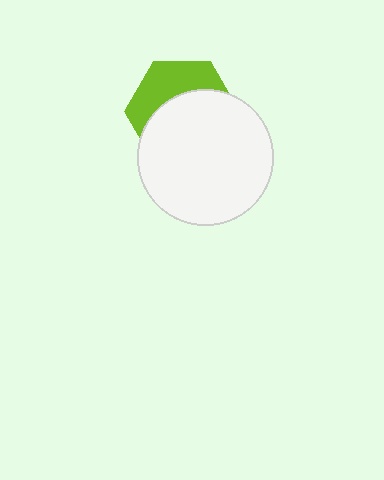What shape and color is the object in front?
The object in front is a white circle.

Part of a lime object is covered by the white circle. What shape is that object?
It is a hexagon.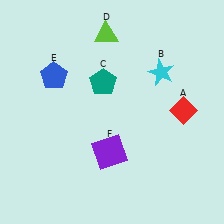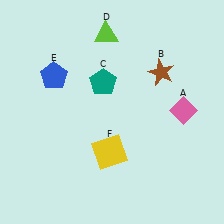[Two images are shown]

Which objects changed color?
A changed from red to pink. B changed from cyan to brown. F changed from purple to yellow.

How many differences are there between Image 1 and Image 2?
There are 3 differences between the two images.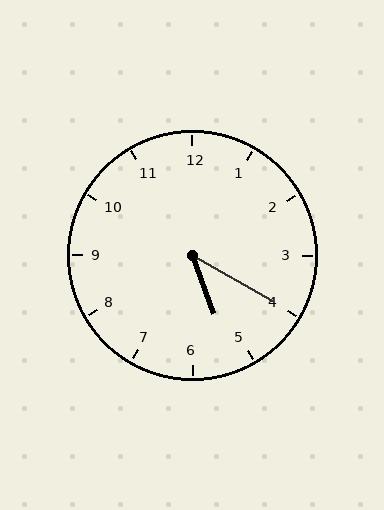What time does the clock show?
5:20.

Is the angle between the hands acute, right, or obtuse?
It is acute.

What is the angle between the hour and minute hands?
Approximately 40 degrees.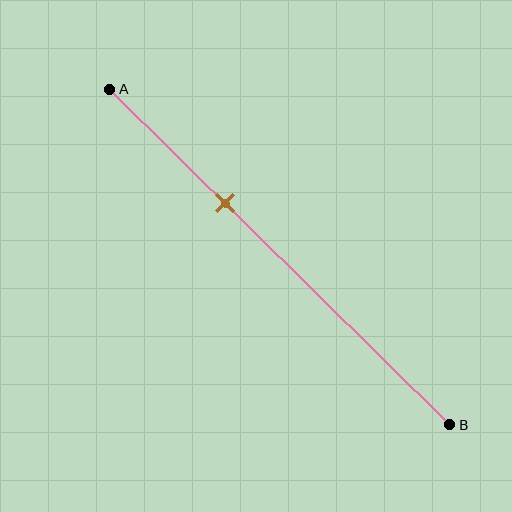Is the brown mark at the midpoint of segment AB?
No, the mark is at about 35% from A, not at the 50% midpoint.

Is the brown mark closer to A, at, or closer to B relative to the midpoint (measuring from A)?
The brown mark is closer to point A than the midpoint of segment AB.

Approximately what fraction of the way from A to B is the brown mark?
The brown mark is approximately 35% of the way from A to B.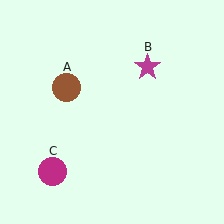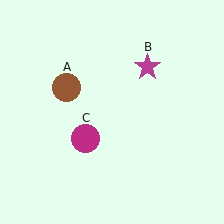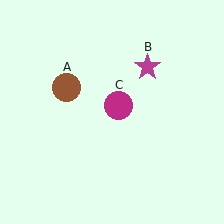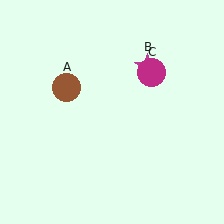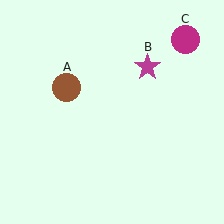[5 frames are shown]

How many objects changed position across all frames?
1 object changed position: magenta circle (object C).